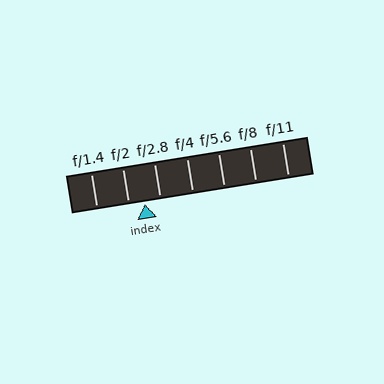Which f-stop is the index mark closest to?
The index mark is closest to f/2.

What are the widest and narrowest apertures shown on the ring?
The widest aperture shown is f/1.4 and the narrowest is f/11.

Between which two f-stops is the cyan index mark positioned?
The index mark is between f/2 and f/2.8.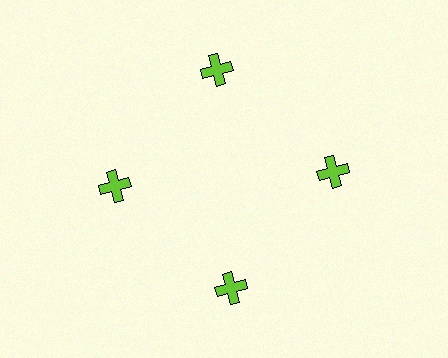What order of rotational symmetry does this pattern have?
This pattern has 4-fold rotational symmetry.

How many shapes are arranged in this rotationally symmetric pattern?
There are 4 shapes, arranged in 4 groups of 1.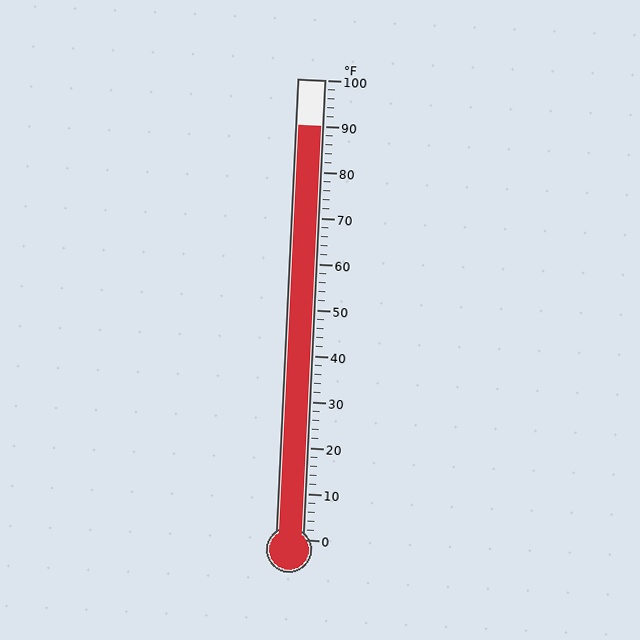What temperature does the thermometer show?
The thermometer shows approximately 90°F.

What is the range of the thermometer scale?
The thermometer scale ranges from 0°F to 100°F.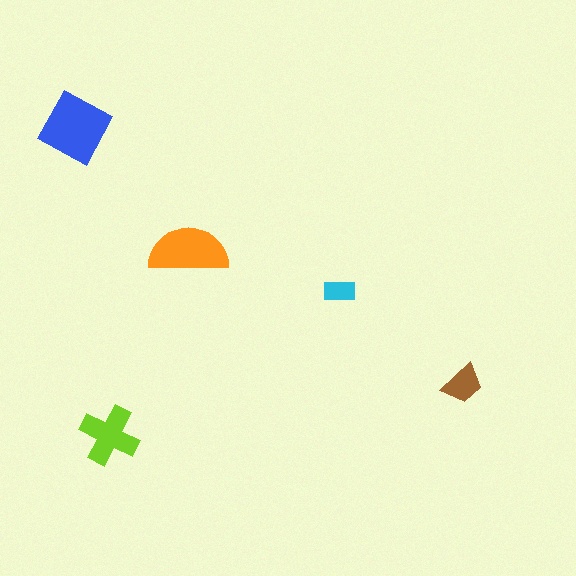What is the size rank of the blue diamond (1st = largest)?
1st.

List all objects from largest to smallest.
The blue diamond, the orange semicircle, the lime cross, the brown trapezoid, the cyan rectangle.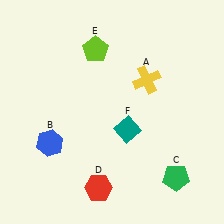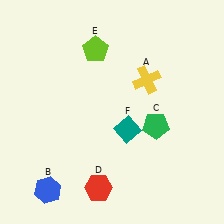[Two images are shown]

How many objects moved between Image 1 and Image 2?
2 objects moved between the two images.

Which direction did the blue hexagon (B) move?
The blue hexagon (B) moved down.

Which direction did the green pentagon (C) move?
The green pentagon (C) moved up.